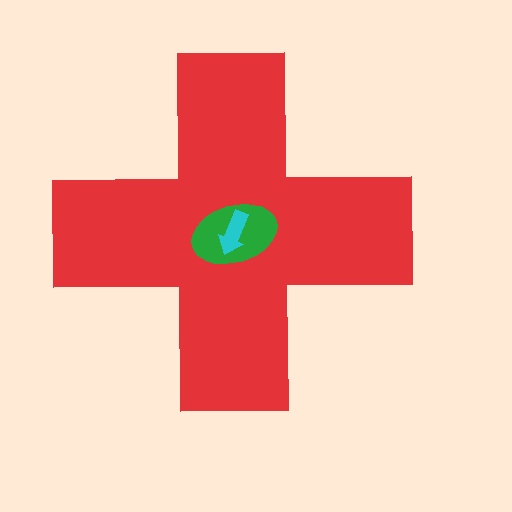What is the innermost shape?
The cyan arrow.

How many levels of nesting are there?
3.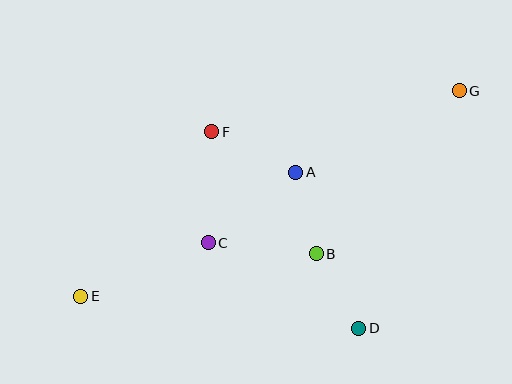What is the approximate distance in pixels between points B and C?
The distance between B and C is approximately 109 pixels.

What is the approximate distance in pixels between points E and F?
The distance between E and F is approximately 210 pixels.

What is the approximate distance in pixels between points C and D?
The distance between C and D is approximately 173 pixels.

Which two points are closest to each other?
Points A and B are closest to each other.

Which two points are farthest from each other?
Points E and G are farthest from each other.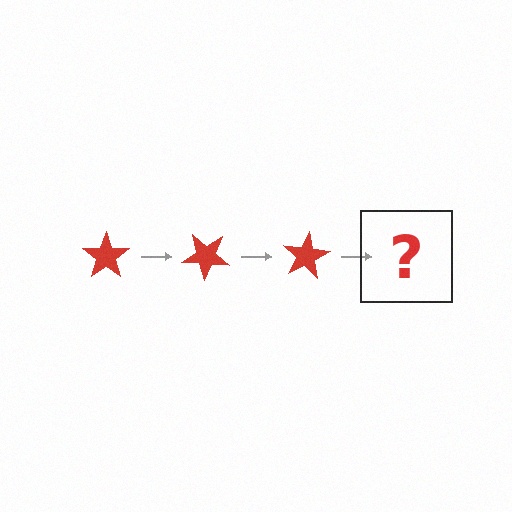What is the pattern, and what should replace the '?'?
The pattern is that the star rotates 40 degrees each step. The '?' should be a red star rotated 120 degrees.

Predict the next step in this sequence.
The next step is a red star rotated 120 degrees.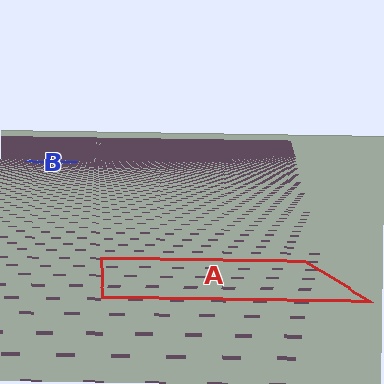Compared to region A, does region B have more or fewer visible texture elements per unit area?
Region B has more texture elements per unit area — they are packed more densely because it is farther away.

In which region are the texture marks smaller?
The texture marks are smaller in region B, because it is farther away.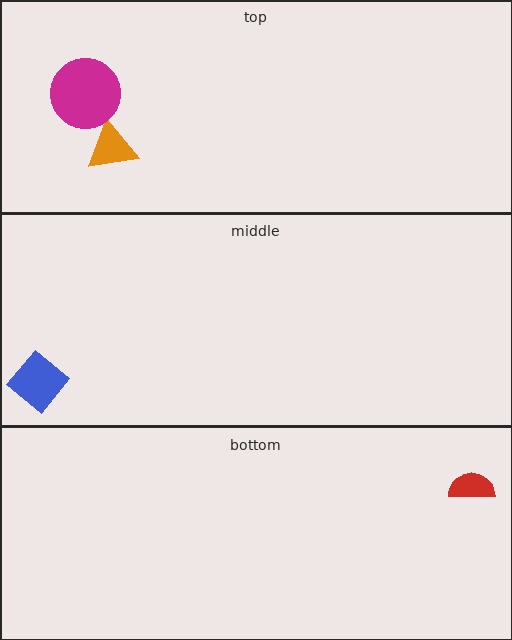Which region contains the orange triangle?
The top region.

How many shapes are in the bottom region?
1.